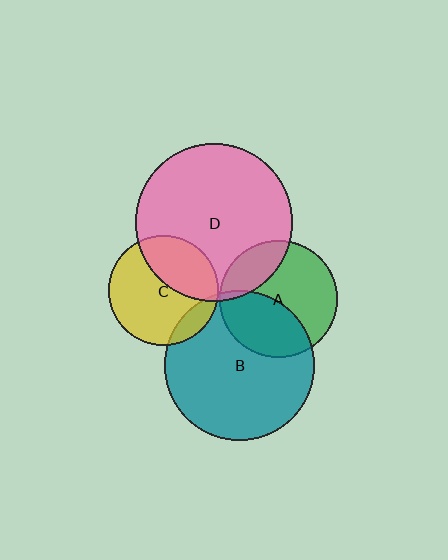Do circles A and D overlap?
Yes.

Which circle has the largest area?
Circle D (pink).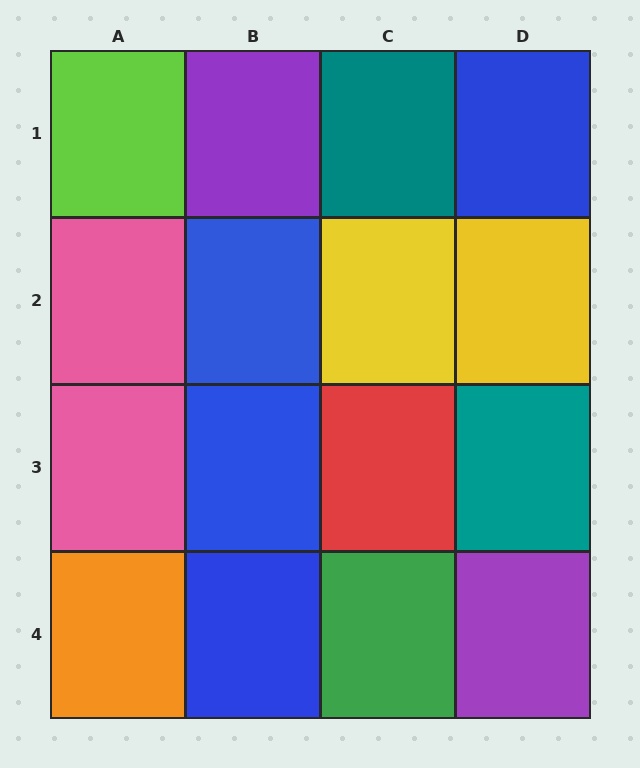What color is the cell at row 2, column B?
Blue.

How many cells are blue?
4 cells are blue.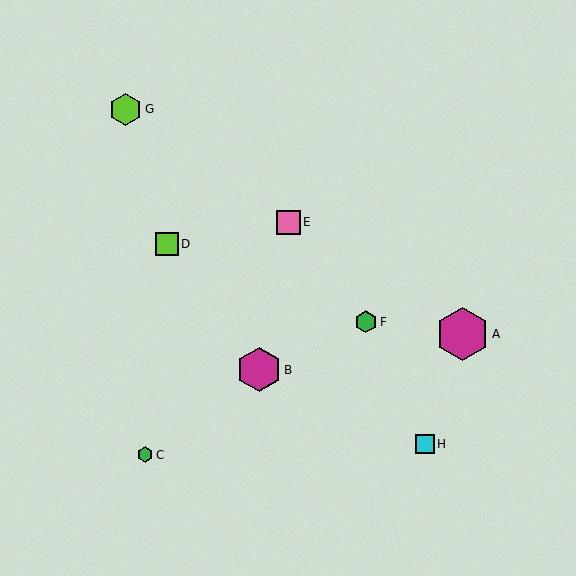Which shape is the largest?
The magenta hexagon (labeled A) is the largest.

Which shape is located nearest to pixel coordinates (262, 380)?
The magenta hexagon (labeled B) at (259, 370) is nearest to that location.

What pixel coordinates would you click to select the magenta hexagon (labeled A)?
Click at (463, 334) to select the magenta hexagon A.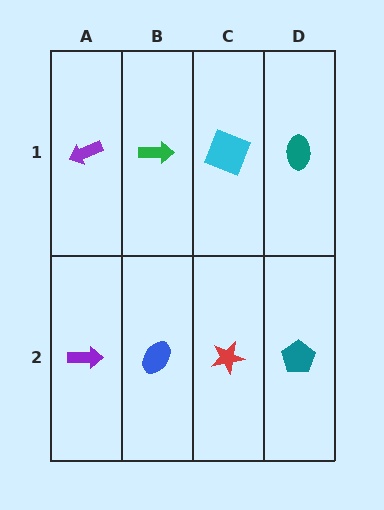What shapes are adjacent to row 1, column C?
A red star (row 2, column C), a green arrow (row 1, column B), a teal ellipse (row 1, column D).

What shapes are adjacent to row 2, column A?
A purple arrow (row 1, column A), a blue ellipse (row 2, column B).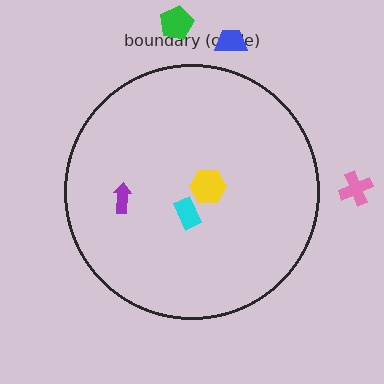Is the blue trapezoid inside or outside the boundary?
Outside.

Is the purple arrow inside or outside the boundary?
Inside.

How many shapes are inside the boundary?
3 inside, 3 outside.